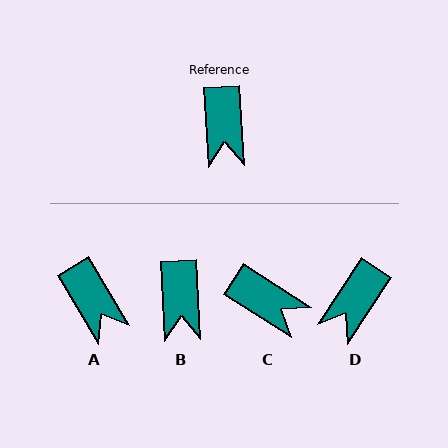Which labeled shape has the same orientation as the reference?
B.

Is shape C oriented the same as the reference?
No, it is off by about 54 degrees.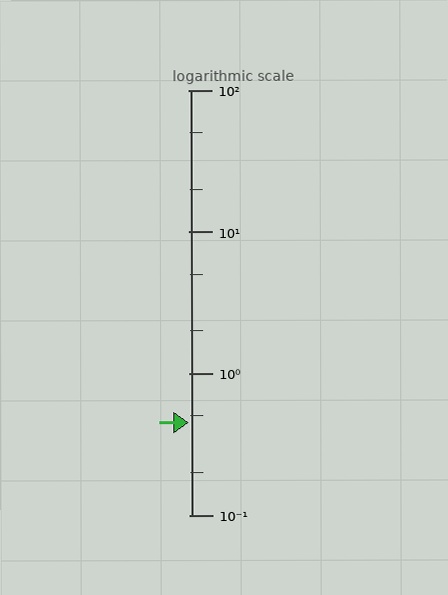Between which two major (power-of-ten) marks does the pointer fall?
The pointer is between 0.1 and 1.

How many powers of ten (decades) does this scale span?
The scale spans 3 decades, from 0.1 to 100.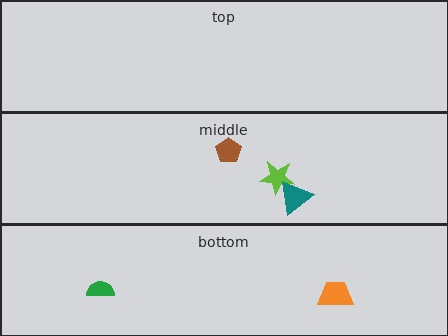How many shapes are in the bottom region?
2.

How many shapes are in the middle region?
3.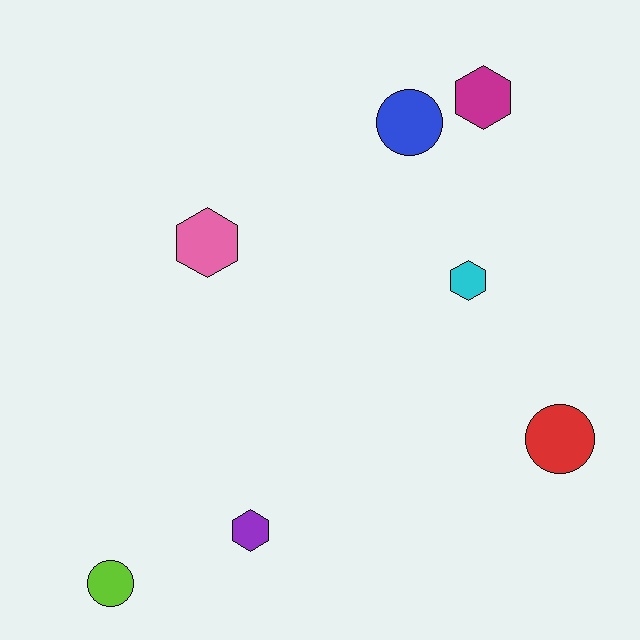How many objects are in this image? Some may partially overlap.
There are 7 objects.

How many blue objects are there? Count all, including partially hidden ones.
There is 1 blue object.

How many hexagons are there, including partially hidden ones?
There are 4 hexagons.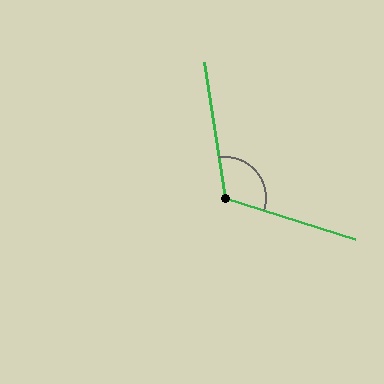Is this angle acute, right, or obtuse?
It is obtuse.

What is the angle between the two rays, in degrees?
Approximately 116 degrees.